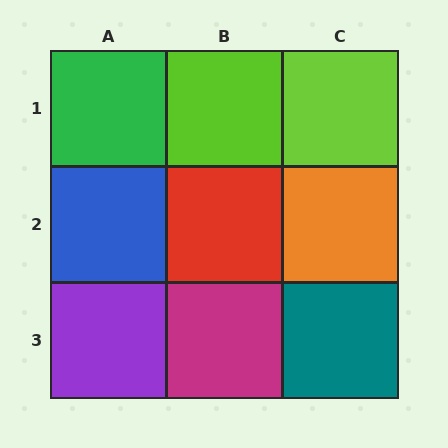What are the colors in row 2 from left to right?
Blue, red, orange.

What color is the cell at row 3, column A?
Purple.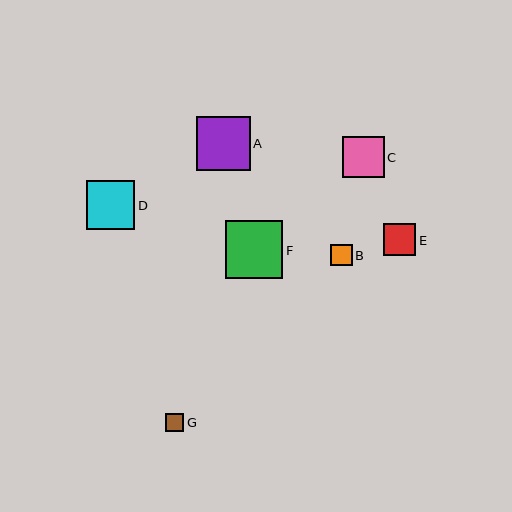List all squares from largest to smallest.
From largest to smallest: F, A, D, C, E, B, G.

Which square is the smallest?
Square G is the smallest with a size of approximately 18 pixels.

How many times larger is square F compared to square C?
Square F is approximately 1.4 times the size of square C.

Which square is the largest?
Square F is the largest with a size of approximately 58 pixels.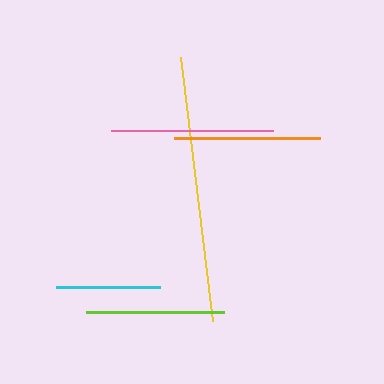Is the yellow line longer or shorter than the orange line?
The yellow line is longer than the orange line.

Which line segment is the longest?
The yellow line is the longest at approximately 266 pixels.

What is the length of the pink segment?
The pink segment is approximately 162 pixels long.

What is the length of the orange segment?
The orange segment is approximately 146 pixels long.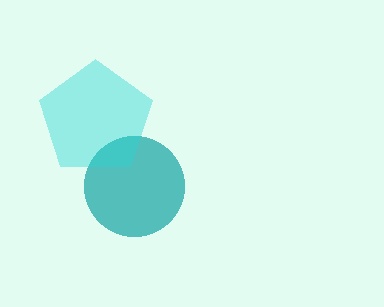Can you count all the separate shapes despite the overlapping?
Yes, there are 2 separate shapes.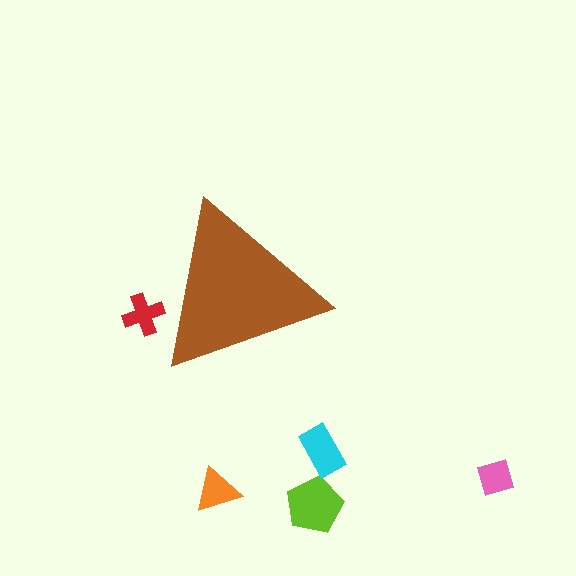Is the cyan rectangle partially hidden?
No, the cyan rectangle is fully visible.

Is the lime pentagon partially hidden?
No, the lime pentagon is fully visible.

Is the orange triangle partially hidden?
No, the orange triangle is fully visible.